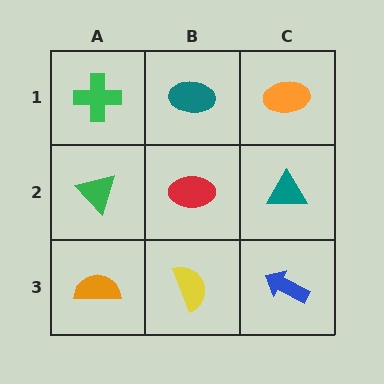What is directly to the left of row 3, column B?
An orange semicircle.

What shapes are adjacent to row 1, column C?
A teal triangle (row 2, column C), a teal ellipse (row 1, column B).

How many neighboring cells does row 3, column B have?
3.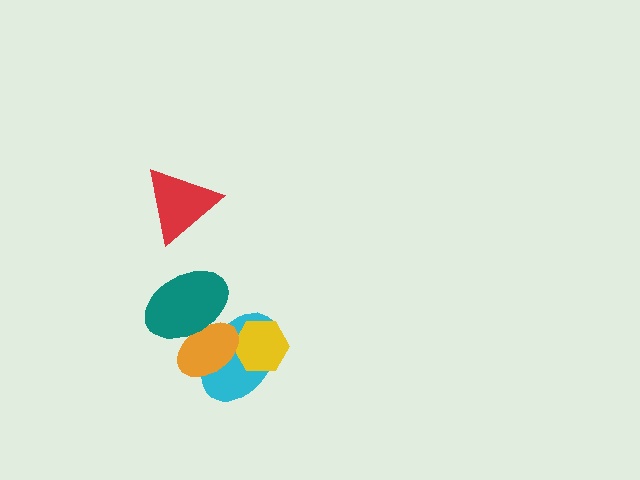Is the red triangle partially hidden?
No, no other shape covers it.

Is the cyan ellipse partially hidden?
Yes, it is partially covered by another shape.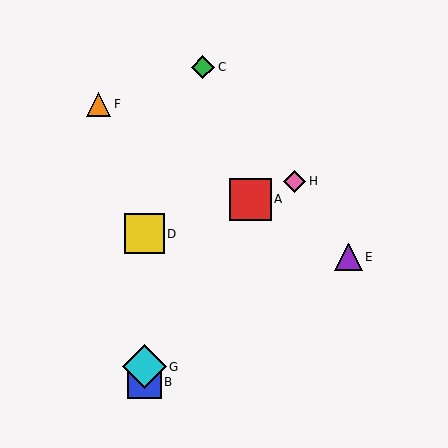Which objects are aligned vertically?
Objects B, D, G are aligned vertically.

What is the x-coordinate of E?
Object E is at x≈348.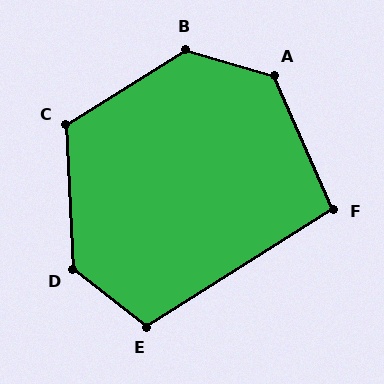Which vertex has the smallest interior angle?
F, at approximately 98 degrees.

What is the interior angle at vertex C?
Approximately 120 degrees (obtuse).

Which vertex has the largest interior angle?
B, at approximately 131 degrees.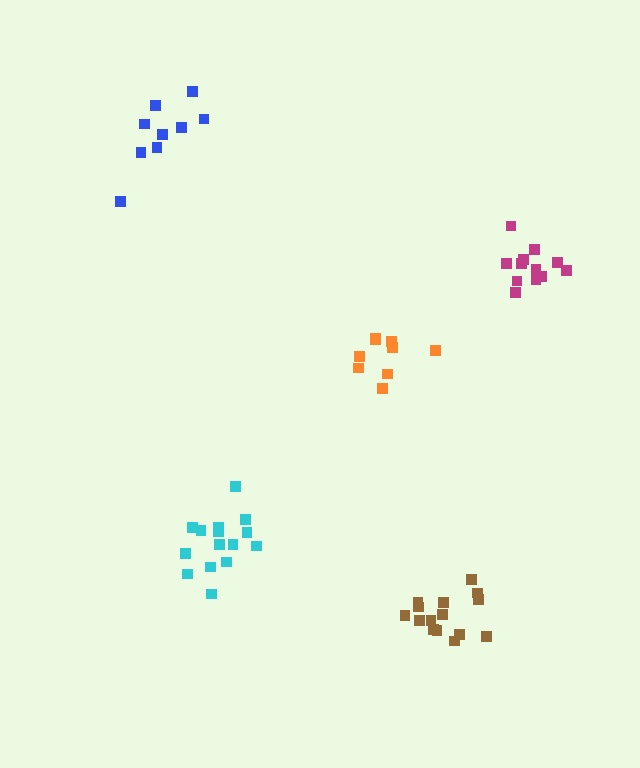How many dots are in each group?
Group 1: 9 dots, Group 2: 15 dots, Group 3: 12 dots, Group 4: 15 dots, Group 5: 9 dots (60 total).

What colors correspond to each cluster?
The clusters are colored: orange, brown, magenta, cyan, blue.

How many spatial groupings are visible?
There are 5 spatial groupings.